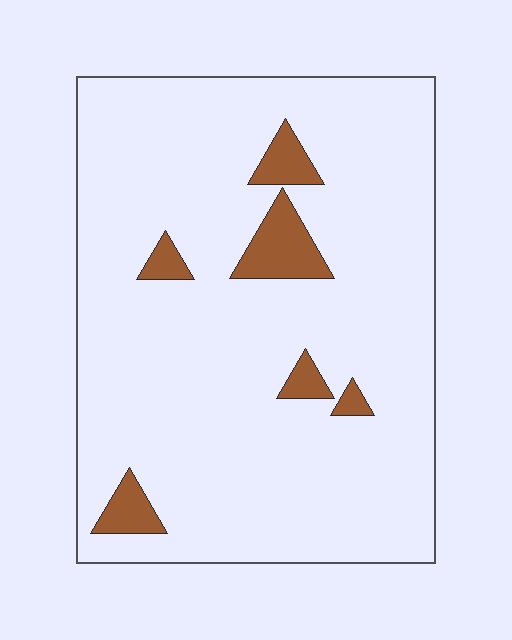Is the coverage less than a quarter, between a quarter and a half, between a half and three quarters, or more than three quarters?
Less than a quarter.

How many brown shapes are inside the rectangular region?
6.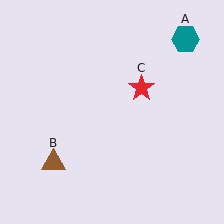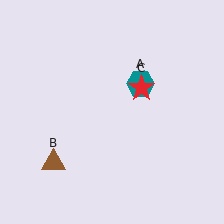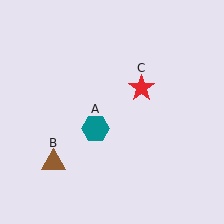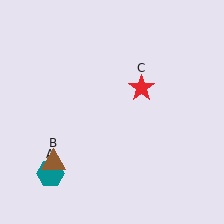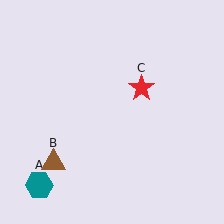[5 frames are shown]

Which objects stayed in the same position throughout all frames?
Brown triangle (object B) and red star (object C) remained stationary.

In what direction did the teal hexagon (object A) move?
The teal hexagon (object A) moved down and to the left.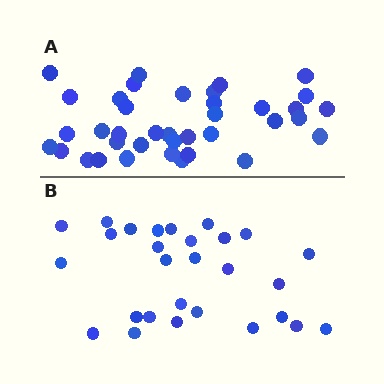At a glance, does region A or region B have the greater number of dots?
Region A (the top region) has more dots.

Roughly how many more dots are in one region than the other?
Region A has roughly 10 or so more dots than region B.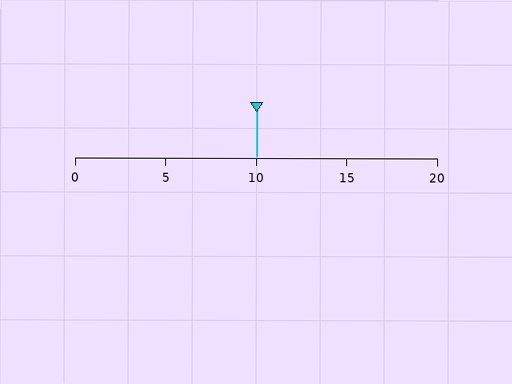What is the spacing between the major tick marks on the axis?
The major ticks are spaced 5 apart.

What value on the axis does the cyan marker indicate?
The marker indicates approximately 10.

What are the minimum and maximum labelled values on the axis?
The axis runs from 0 to 20.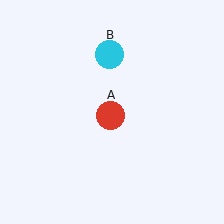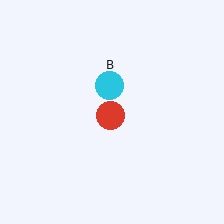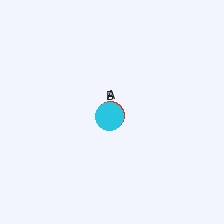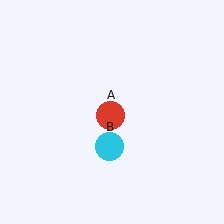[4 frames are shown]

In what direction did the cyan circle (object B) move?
The cyan circle (object B) moved down.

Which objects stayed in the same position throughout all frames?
Red circle (object A) remained stationary.